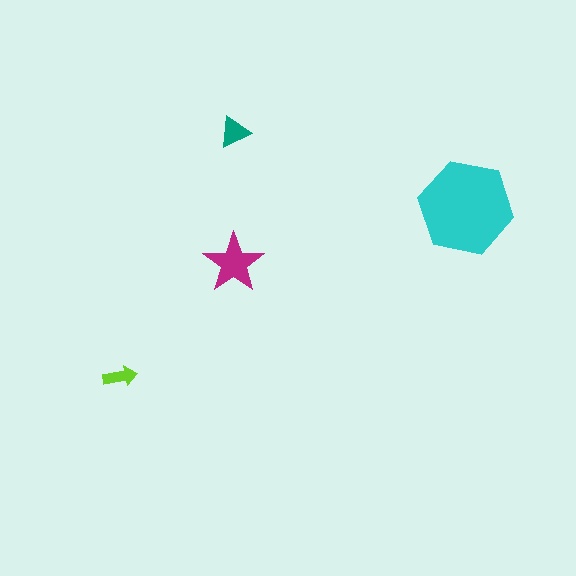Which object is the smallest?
The lime arrow.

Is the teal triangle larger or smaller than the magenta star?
Smaller.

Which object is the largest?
The cyan hexagon.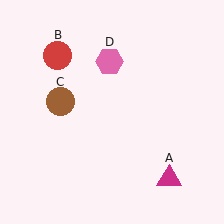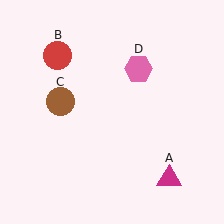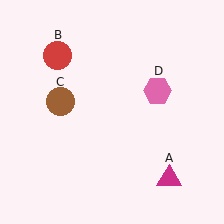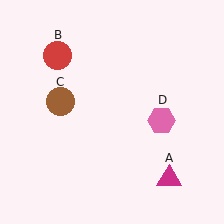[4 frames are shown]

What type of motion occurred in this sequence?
The pink hexagon (object D) rotated clockwise around the center of the scene.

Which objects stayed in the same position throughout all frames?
Magenta triangle (object A) and red circle (object B) and brown circle (object C) remained stationary.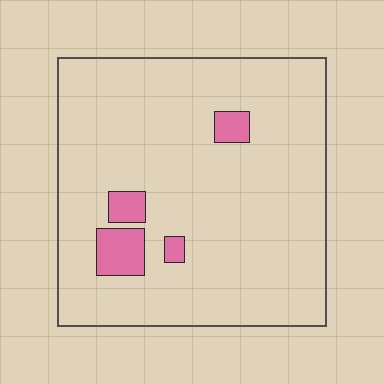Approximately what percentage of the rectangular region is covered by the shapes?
Approximately 5%.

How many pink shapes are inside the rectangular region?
4.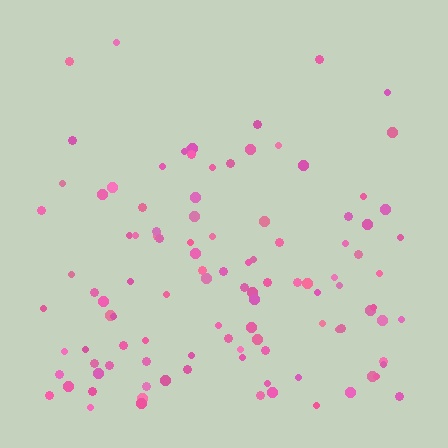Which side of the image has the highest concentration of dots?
The bottom.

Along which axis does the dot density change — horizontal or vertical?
Vertical.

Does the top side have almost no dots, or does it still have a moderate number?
Still a moderate number, just noticeably fewer than the bottom.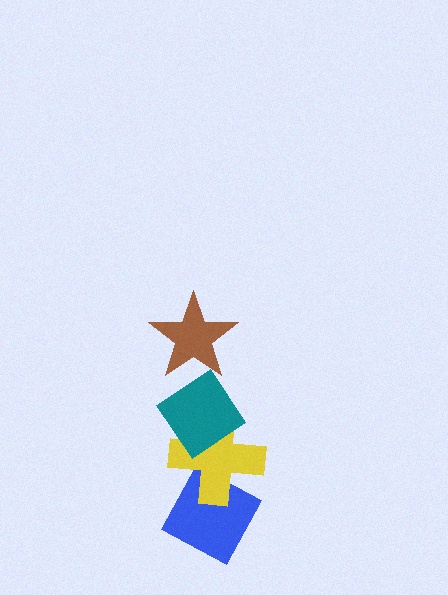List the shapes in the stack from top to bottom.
From top to bottom: the brown star, the teal diamond, the yellow cross, the blue diamond.